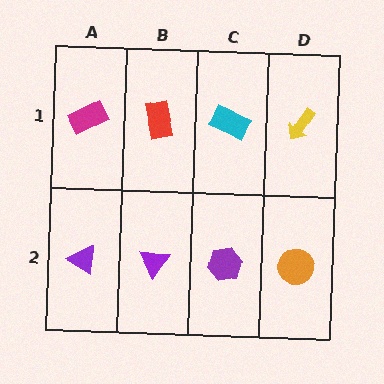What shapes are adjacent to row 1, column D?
An orange circle (row 2, column D), a cyan rectangle (row 1, column C).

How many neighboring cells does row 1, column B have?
3.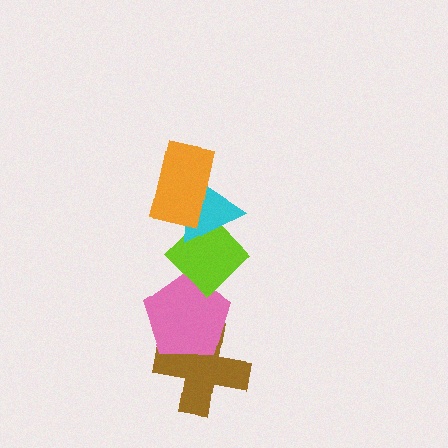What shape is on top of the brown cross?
The pink pentagon is on top of the brown cross.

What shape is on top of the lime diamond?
The cyan triangle is on top of the lime diamond.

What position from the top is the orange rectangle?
The orange rectangle is 1st from the top.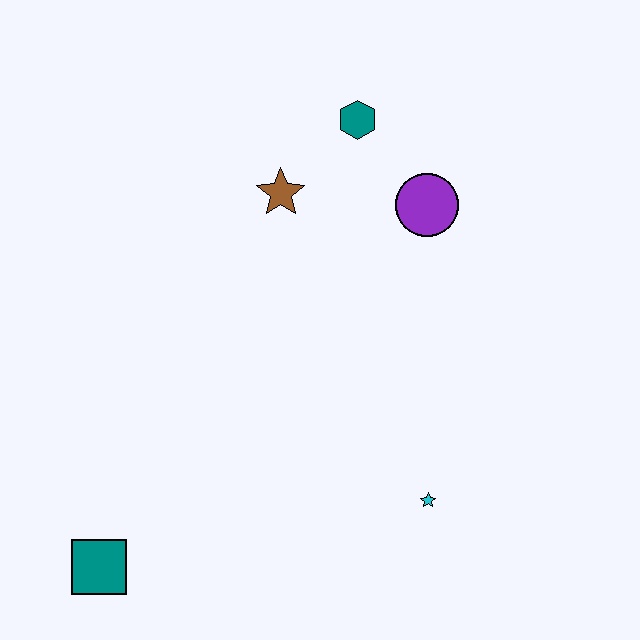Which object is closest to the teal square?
The cyan star is closest to the teal square.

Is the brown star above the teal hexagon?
No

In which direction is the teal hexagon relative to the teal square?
The teal hexagon is above the teal square.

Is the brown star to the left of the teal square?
No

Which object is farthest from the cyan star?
The teal hexagon is farthest from the cyan star.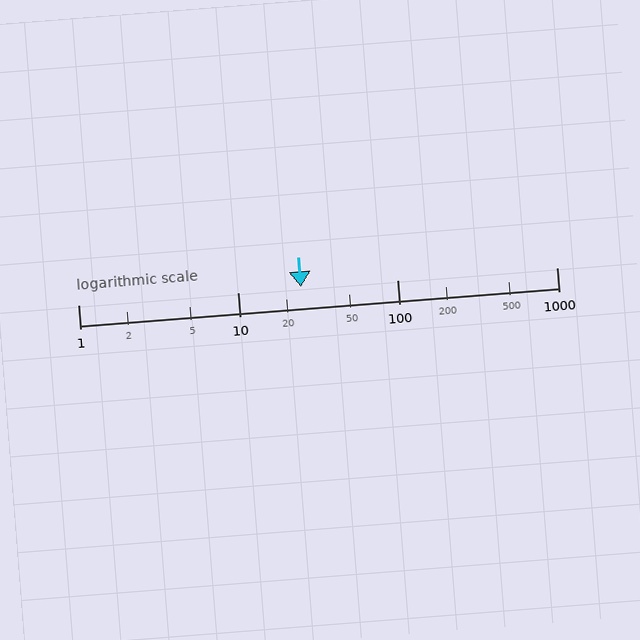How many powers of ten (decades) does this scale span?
The scale spans 3 decades, from 1 to 1000.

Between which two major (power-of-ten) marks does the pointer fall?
The pointer is between 10 and 100.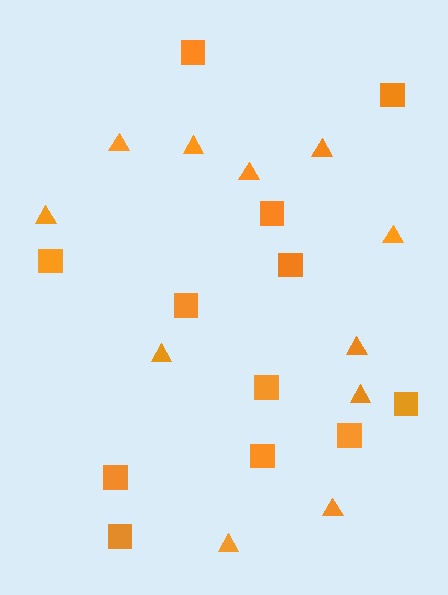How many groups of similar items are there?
There are 2 groups: one group of triangles (11) and one group of squares (12).